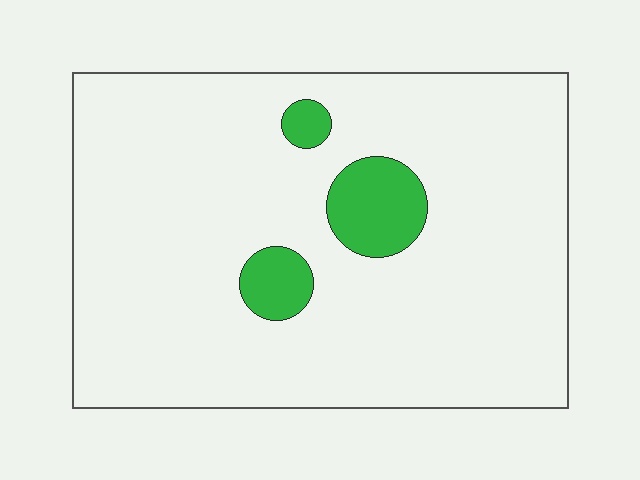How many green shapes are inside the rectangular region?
3.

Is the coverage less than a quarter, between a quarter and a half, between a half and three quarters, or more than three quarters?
Less than a quarter.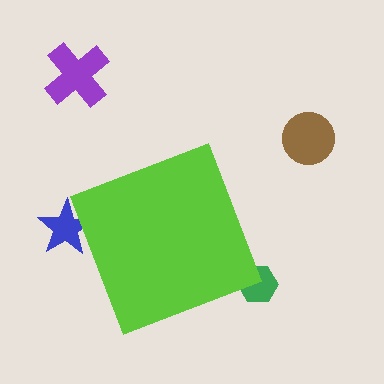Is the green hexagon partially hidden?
Yes, the green hexagon is partially hidden behind the lime diamond.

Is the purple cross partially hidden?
No, the purple cross is fully visible.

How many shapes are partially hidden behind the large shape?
2 shapes are partially hidden.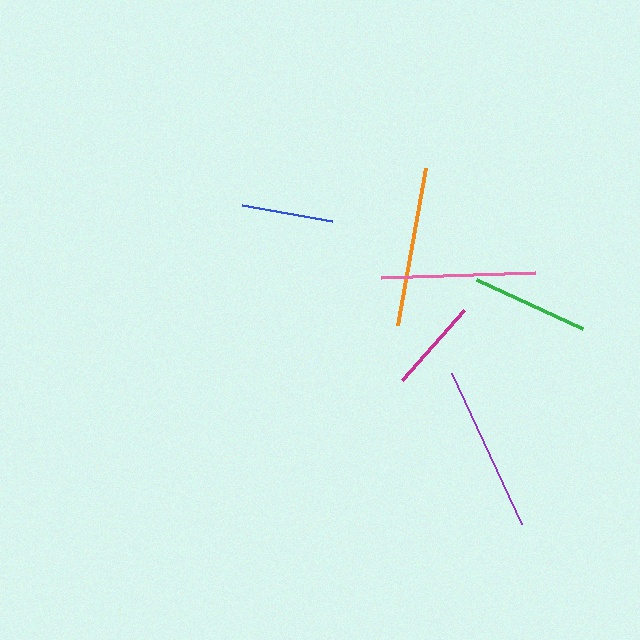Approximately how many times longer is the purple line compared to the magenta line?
The purple line is approximately 1.8 times the length of the magenta line.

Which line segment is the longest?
The purple line is the longest at approximately 167 pixels.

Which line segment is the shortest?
The blue line is the shortest at approximately 92 pixels.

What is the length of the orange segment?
The orange segment is approximately 160 pixels long.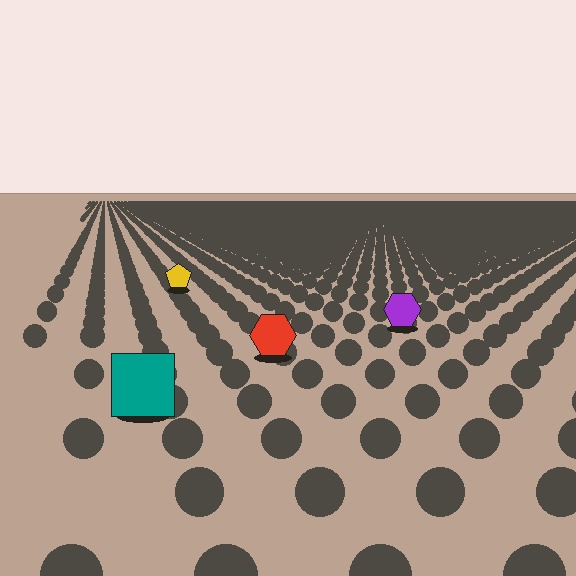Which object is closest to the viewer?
The teal square is closest. The texture marks near it are larger and more spread out.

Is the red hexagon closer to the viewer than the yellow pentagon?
Yes. The red hexagon is closer — you can tell from the texture gradient: the ground texture is coarser near it.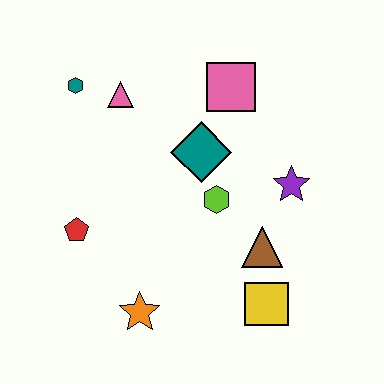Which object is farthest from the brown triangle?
The teal hexagon is farthest from the brown triangle.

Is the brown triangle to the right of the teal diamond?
Yes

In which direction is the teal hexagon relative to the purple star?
The teal hexagon is to the left of the purple star.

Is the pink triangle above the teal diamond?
Yes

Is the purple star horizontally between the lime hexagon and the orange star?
No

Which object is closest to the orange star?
The red pentagon is closest to the orange star.